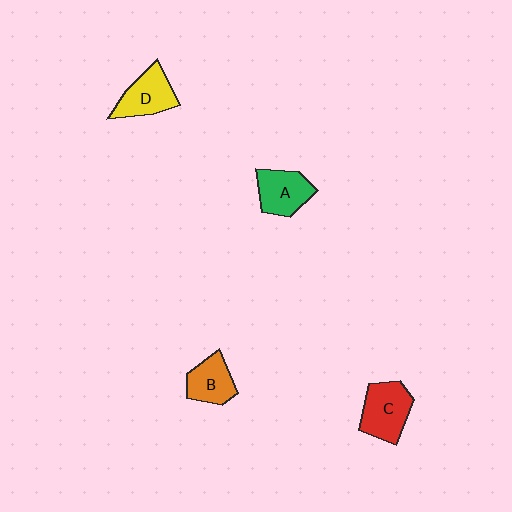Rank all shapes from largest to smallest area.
From largest to smallest: C (red), D (yellow), A (green), B (orange).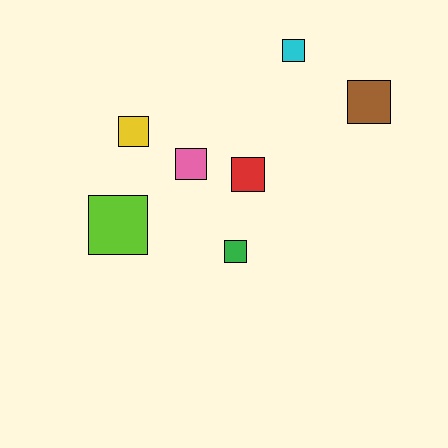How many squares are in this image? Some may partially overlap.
There are 7 squares.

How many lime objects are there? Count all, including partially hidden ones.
There is 1 lime object.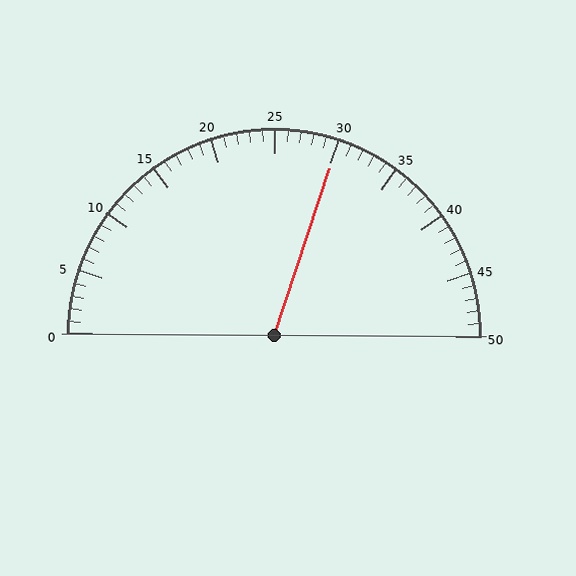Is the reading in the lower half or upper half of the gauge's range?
The reading is in the upper half of the range (0 to 50).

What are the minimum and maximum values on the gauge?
The gauge ranges from 0 to 50.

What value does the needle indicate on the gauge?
The needle indicates approximately 30.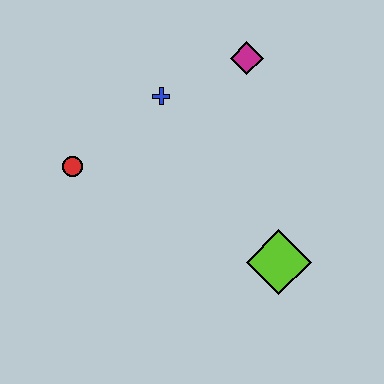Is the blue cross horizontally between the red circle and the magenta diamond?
Yes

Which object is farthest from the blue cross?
The lime diamond is farthest from the blue cross.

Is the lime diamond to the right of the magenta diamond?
Yes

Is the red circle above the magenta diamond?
No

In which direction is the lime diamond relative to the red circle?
The lime diamond is to the right of the red circle.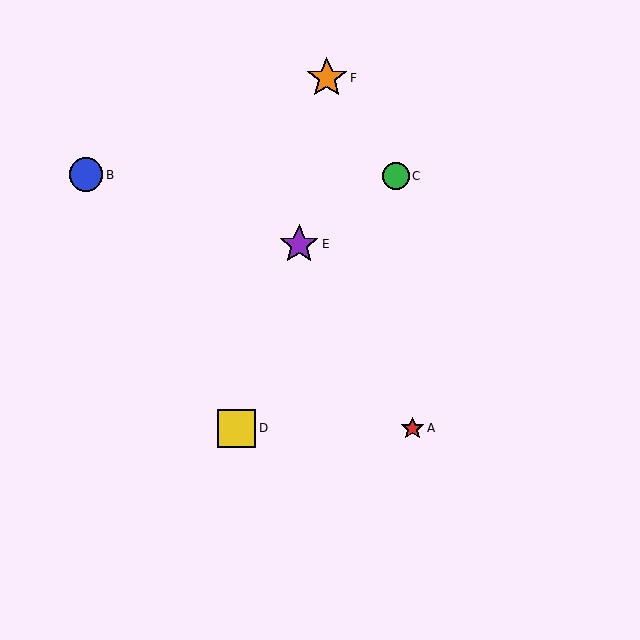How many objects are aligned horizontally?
2 objects (A, D) are aligned horizontally.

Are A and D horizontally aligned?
Yes, both are at y≈428.